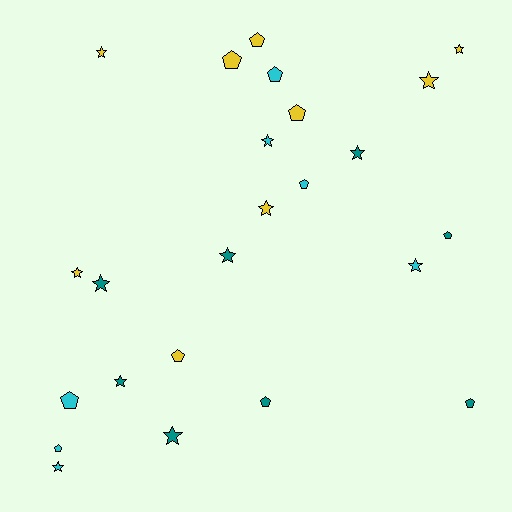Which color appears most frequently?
Yellow, with 9 objects.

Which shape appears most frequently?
Star, with 13 objects.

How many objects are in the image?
There are 24 objects.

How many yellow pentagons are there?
There are 4 yellow pentagons.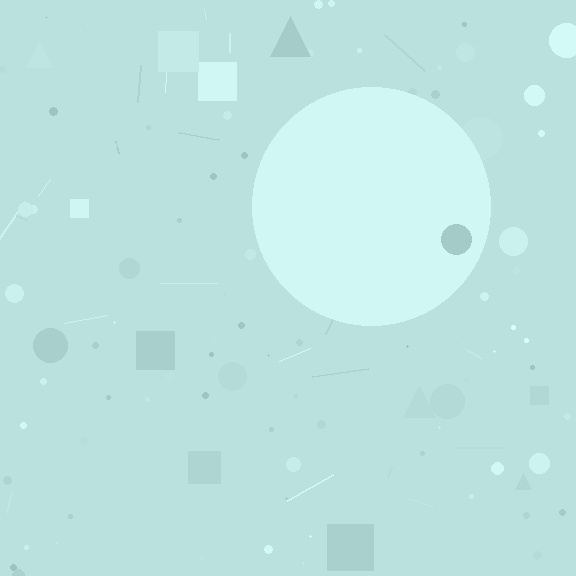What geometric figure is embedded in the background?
A circle is embedded in the background.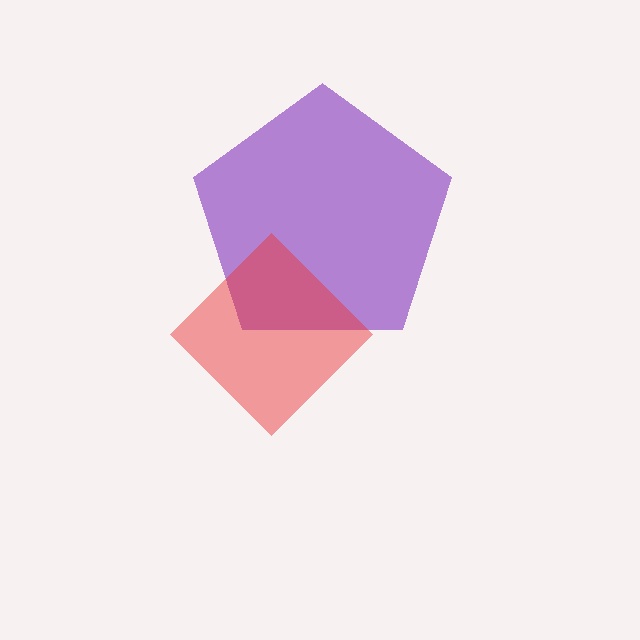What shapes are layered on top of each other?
The layered shapes are: a purple pentagon, a red diamond.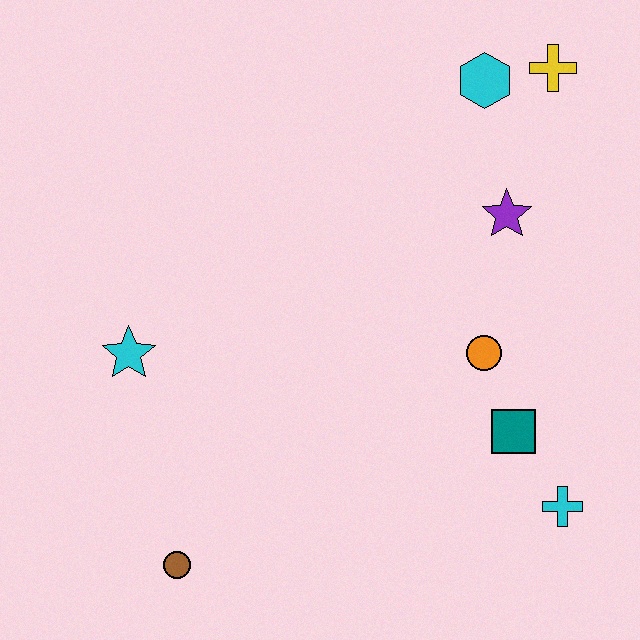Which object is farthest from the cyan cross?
The cyan star is farthest from the cyan cross.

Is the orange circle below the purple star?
Yes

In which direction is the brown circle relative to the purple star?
The brown circle is below the purple star.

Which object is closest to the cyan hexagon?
The yellow cross is closest to the cyan hexagon.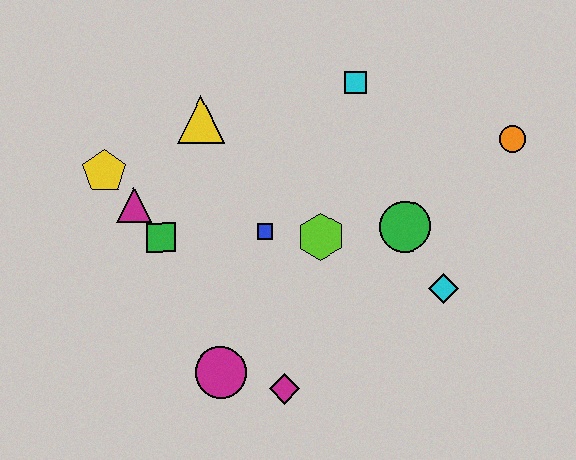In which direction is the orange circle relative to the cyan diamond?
The orange circle is above the cyan diamond.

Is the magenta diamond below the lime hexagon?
Yes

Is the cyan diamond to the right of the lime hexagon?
Yes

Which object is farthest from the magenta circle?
The orange circle is farthest from the magenta circle.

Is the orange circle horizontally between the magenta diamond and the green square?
No